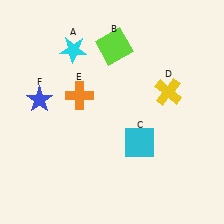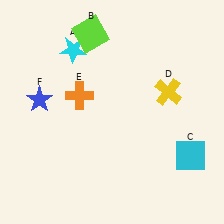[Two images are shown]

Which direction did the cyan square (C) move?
The cyan square (C) moved right.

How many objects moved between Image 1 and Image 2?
2 objects moved between the two images.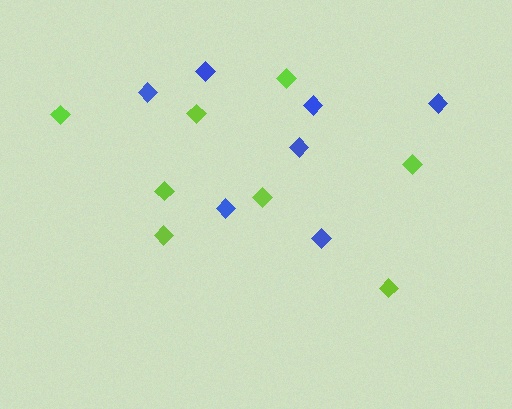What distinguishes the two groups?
There are 2 groups: one group of blue diamonds (7) and one group of lime diamonds (8).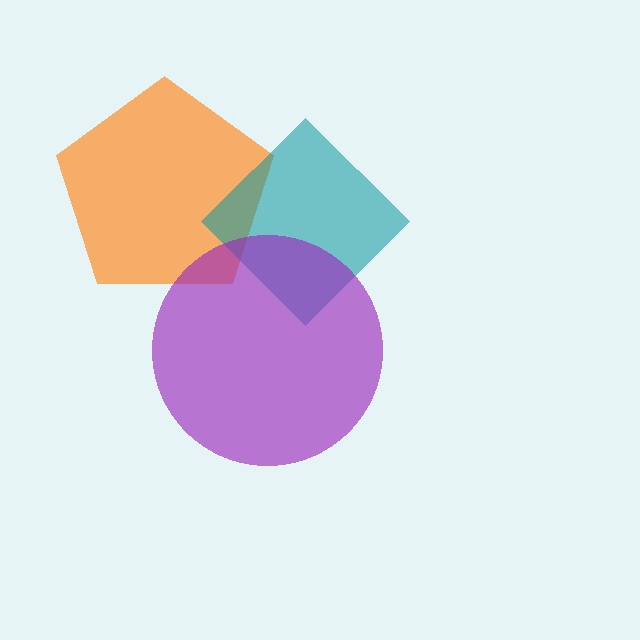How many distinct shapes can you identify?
There are 3 distinct shapes: an orange pentagon, a teal diamond, a purple circle.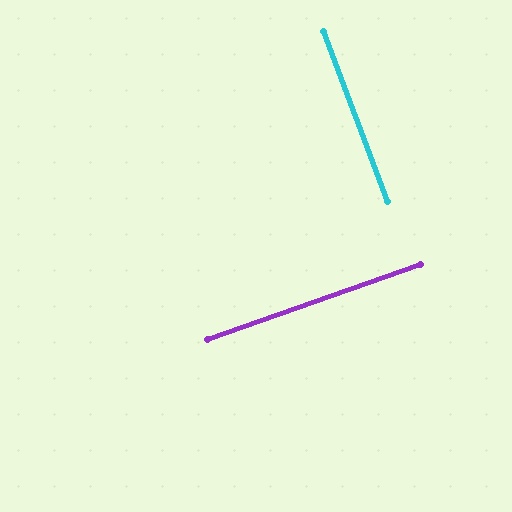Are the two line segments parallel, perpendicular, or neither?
Perpendicular — they meet at approximately 89°.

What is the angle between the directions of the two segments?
Approximately 89 degrees.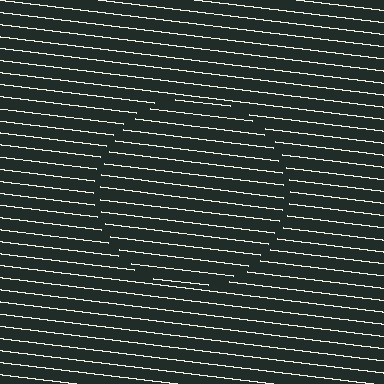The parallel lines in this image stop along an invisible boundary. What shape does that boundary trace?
An illusory circle. The interior of the shape contains the same grating, shifted by half a period — the contour is defined by the phase discontinuity where line-ends from the inner and outer gratings abut.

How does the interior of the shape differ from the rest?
The interior of the shape contains the same grating, shifted by half a period — the contour is defined by the phase discontinuity where line-ends from the inner and outer gratings abut.